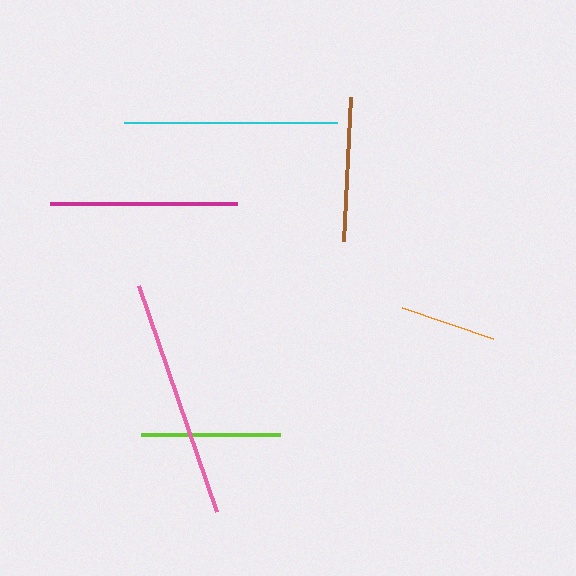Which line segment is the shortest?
The orange line is the shortest at approximately 96 pixels.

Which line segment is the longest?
The pink line is the longest at approximately 239 pixels.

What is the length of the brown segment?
The brown segment is approximately 145 pixels long.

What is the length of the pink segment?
The pink segment is approximately 239 pixels long.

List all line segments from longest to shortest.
From longest to shortest: pink, cyan, magenta, brown, lime, orange.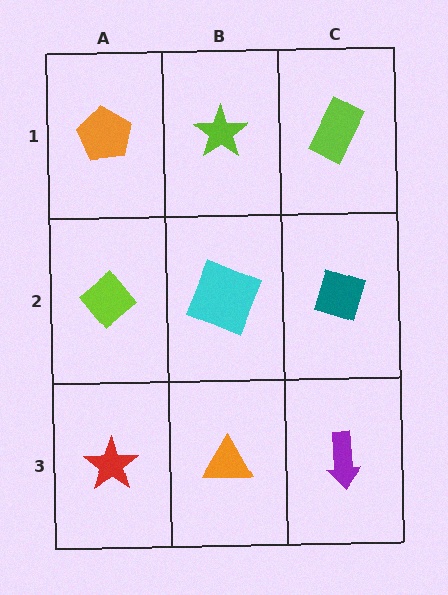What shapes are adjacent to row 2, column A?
An orange pentagon (row 1, column A), a red star (row 3, column A), a cyan square (row 2, column B).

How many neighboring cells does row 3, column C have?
2.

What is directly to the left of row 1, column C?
A lime star.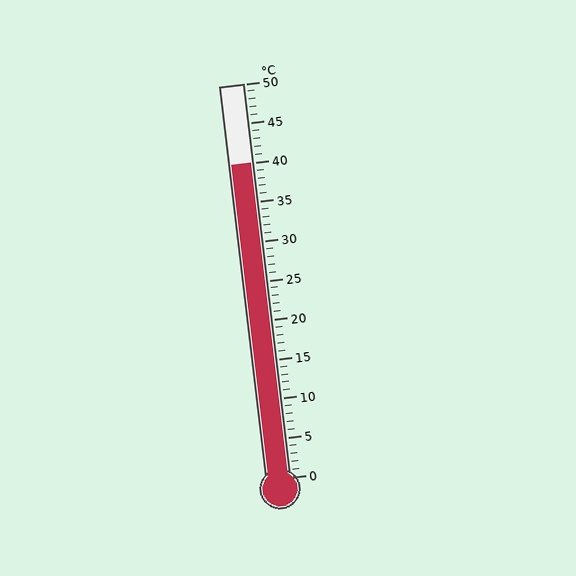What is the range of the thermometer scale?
The thermometer scale ranges from 0°C to 50°C.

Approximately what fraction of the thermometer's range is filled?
The thermometer is filled to approximately 80% of its range.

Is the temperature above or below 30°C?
The temperature is above 30°C.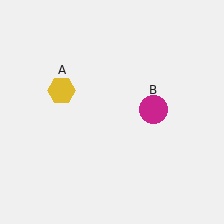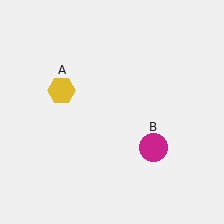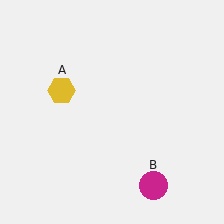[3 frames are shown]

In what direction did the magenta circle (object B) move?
The magenta circle (object B) moved down.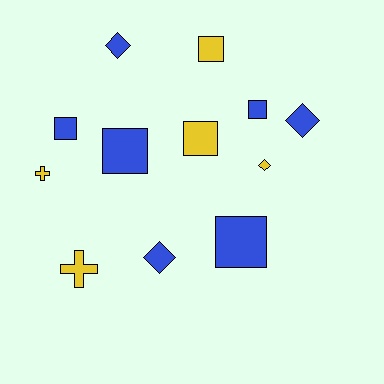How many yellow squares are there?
There are 2 yellow squares.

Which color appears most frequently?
Blue, with 7 objects.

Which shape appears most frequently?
Square, with 6 objects.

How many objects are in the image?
There are 12 objects.